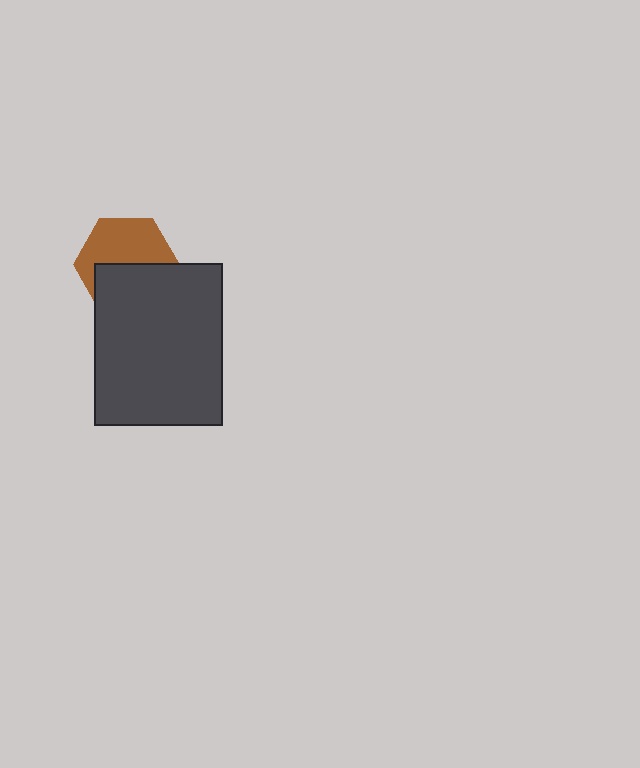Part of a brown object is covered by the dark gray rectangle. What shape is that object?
It is a hexagon.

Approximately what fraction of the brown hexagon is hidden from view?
Roughly 46% of the brown hexagon is hidden behind the dark gray rectangle.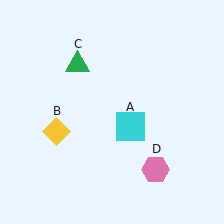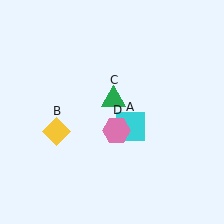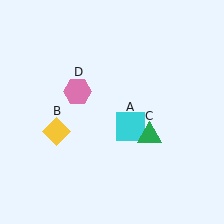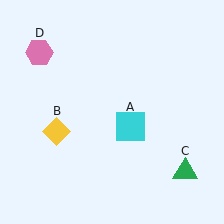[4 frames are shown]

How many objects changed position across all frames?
2 objects changed position: green triangle (object C), pink hexagon (object D).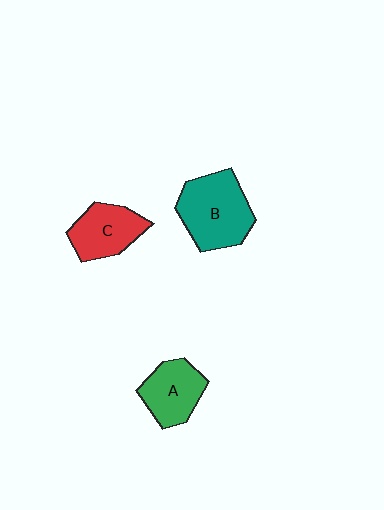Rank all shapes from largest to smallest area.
From largest to smallest: B (teal), C (red), A (green).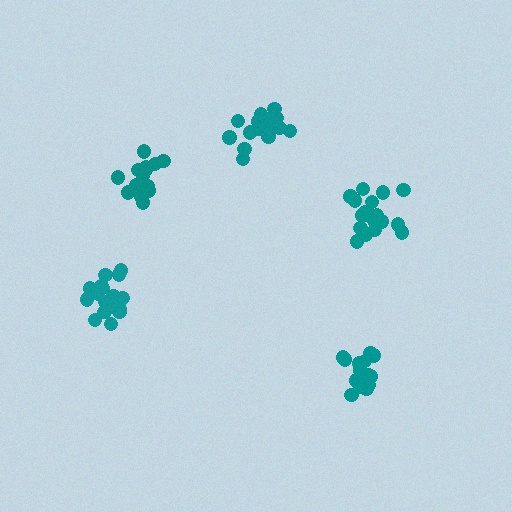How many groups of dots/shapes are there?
There are 5 groups.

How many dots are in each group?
Group 1: 15 dots, Group 2: 15 dots, Group 3: 21 dots, Group 4: 18 dots, Group 5: 19 dots (88 total).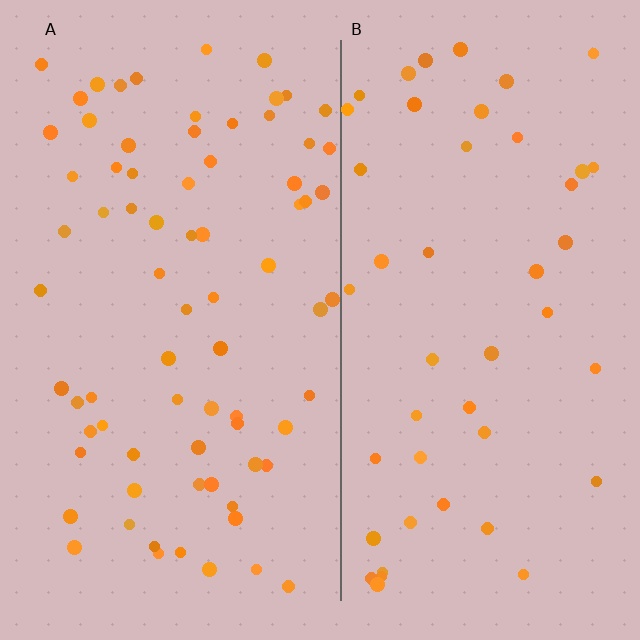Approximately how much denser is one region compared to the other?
Approximately 1.6× — region A over region B.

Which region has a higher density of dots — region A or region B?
A (the left).